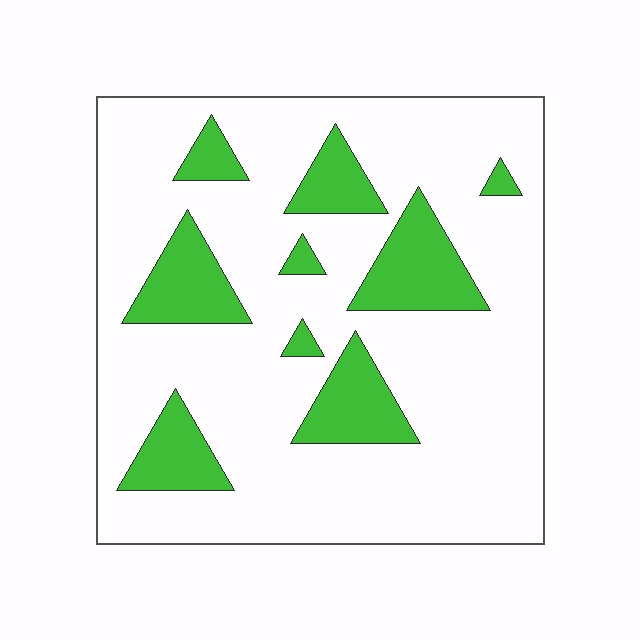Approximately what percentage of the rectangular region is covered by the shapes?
Approximately 20%.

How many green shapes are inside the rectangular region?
9.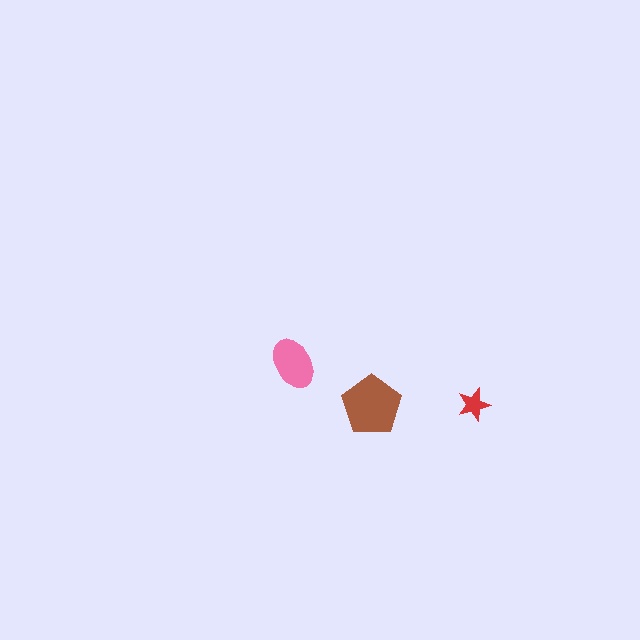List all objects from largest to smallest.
The brown pentagon, the pink ellipse, the red star.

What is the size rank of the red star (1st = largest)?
3rd.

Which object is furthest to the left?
The pink ellipse is leftmost.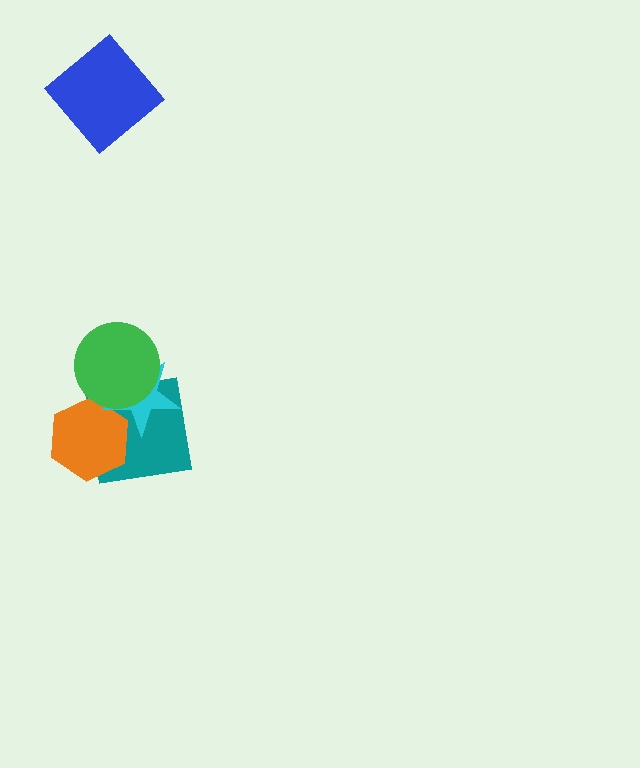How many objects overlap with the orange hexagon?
2 objects overlap with the orange hexagon.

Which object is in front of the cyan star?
The green circle is in front of the cyan star.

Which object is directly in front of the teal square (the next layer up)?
The orange hexagon is directly in front of the teal square.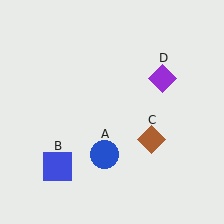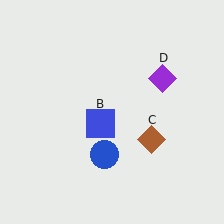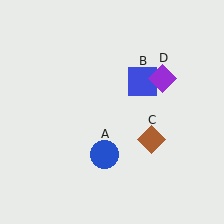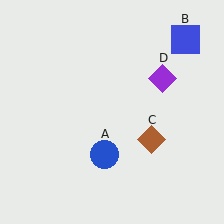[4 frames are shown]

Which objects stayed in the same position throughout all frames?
Blue circle (object A) and brown diamond (object C) and purple diamond (object D) remained stationary.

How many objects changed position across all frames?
1 object changed position: blue square (object B).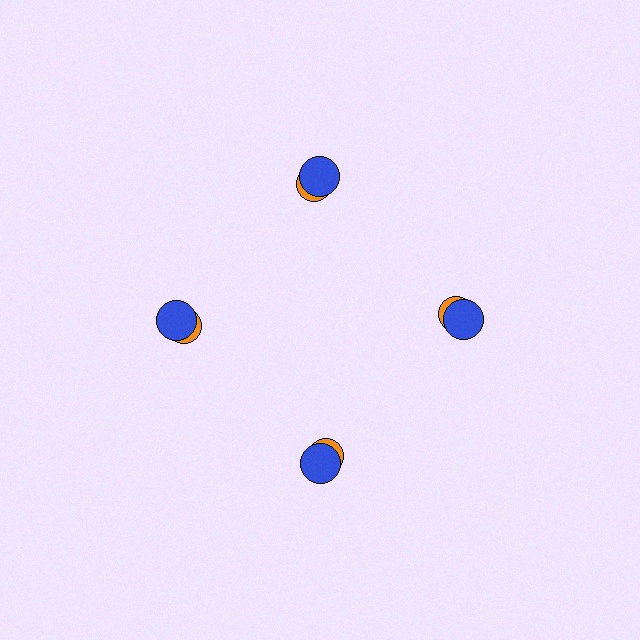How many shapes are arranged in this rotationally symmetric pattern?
There are 8 shapes, arranged in 4 groups of 2.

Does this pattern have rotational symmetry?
Yes, this pattern has 4-fold rotational symmetry. It looks the same after rotating 90 degrees around the center.